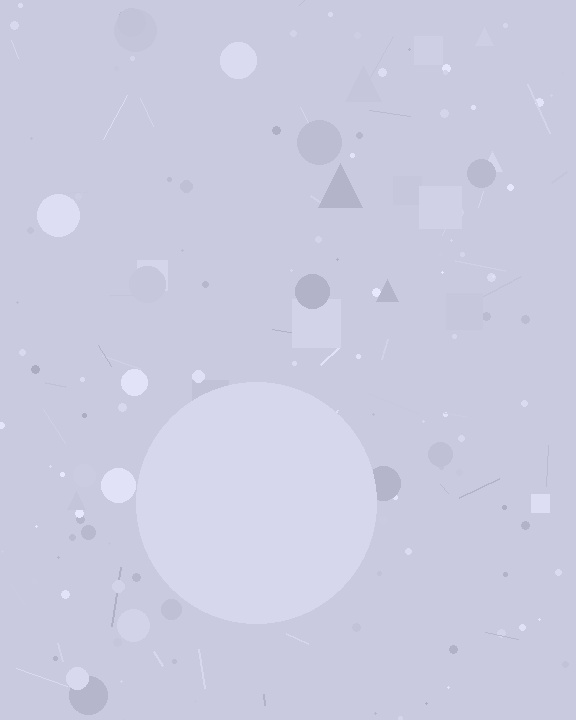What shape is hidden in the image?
A circle is hidden in the image.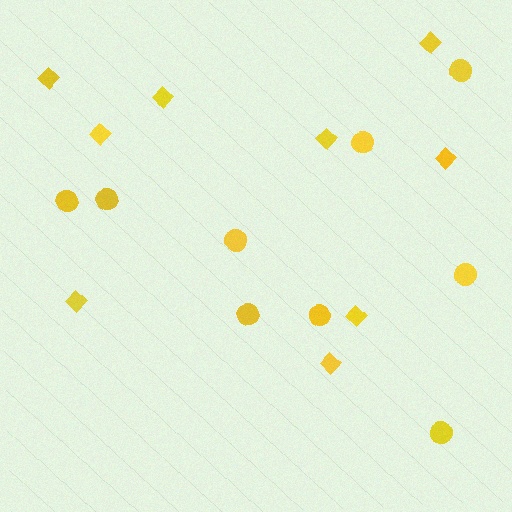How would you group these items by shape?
There are 2 groups: one group of circles (9) and one group of diamonds (9).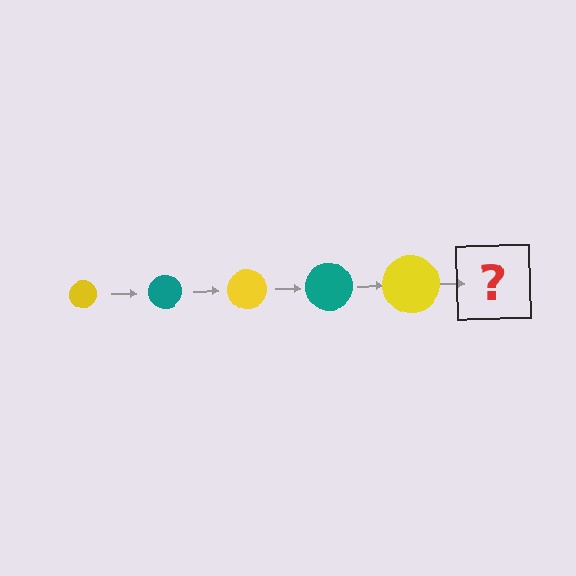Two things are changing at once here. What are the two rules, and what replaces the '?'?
The two rules are that the circle grows larger each step and the color cycles through yellow and teal. The '?' should be a teal circle, larger than the previous one.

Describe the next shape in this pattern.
It should be a teal circle, larger than the previous one.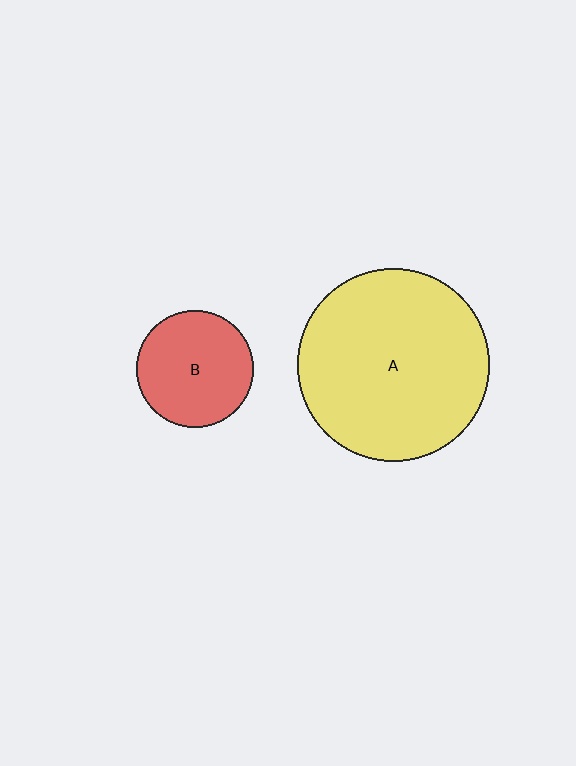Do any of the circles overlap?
No, none of the circles overlap.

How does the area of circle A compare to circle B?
Approximately 2.7 times.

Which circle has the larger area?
Circle A (yellow).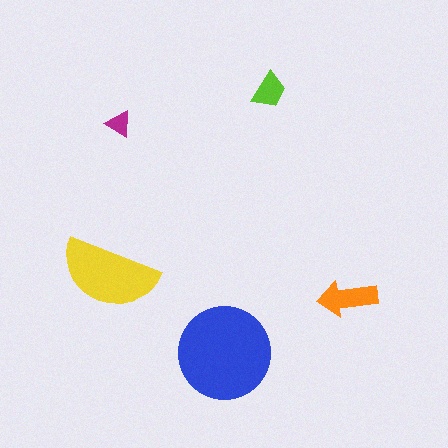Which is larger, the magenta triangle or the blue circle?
The blue circle.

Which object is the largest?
The blue circle.